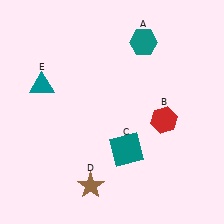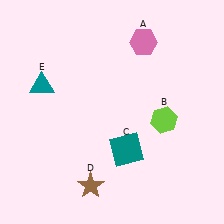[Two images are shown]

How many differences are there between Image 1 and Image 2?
There are 2 differences between the two images.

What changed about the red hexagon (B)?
In Image 1, B is red. In Image 2, it changed to lime.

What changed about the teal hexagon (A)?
In Image 1, A is teal. In Image 2, it changed to pink.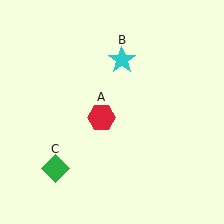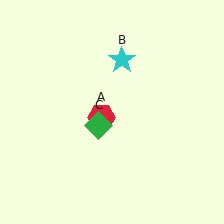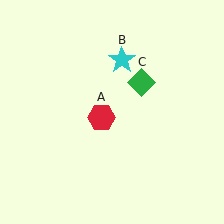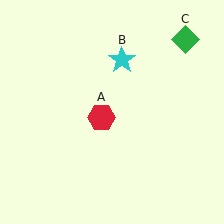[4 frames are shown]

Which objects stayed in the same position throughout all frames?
Red hexagon (object A) and cyan star (object B) remained stationary.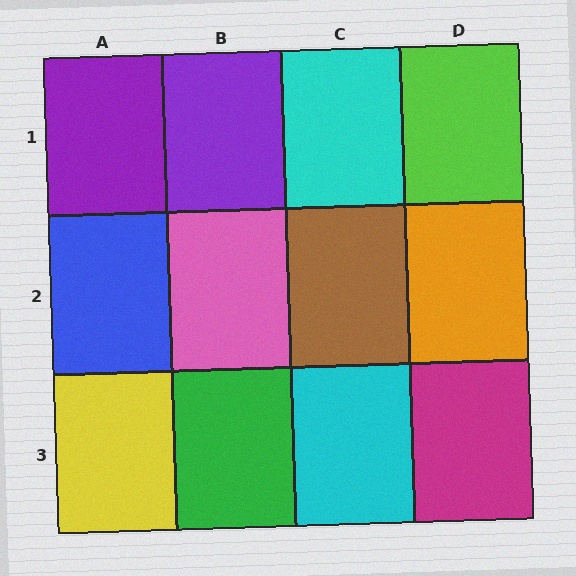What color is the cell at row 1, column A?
Purple.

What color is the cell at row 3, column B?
Green.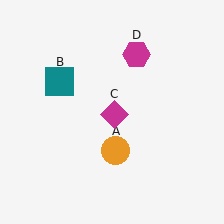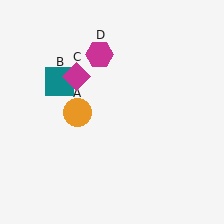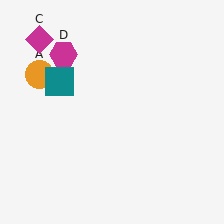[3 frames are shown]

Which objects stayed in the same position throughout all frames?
Teal square (object B) remained stationary.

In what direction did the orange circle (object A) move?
The orange circle (object A) moved up and to the left.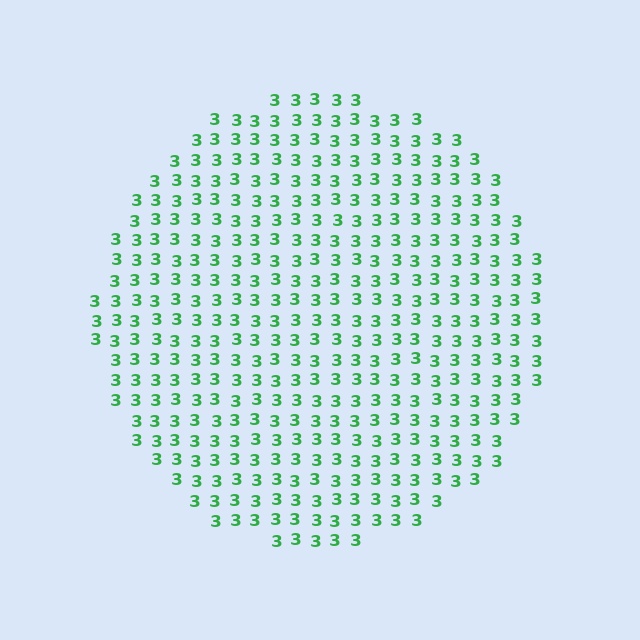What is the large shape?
The large shape is a circle.